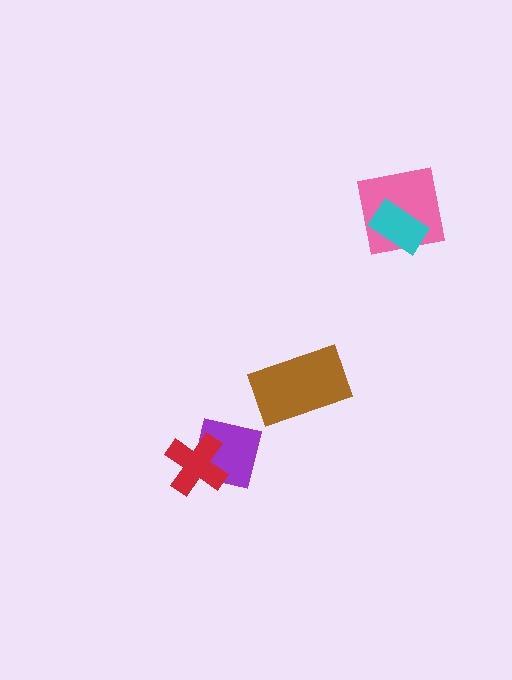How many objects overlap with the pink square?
1 object overlaps with the pink square.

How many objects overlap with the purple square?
1 object overlaps with the purple square.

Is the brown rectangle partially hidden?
No, no other shape covers it.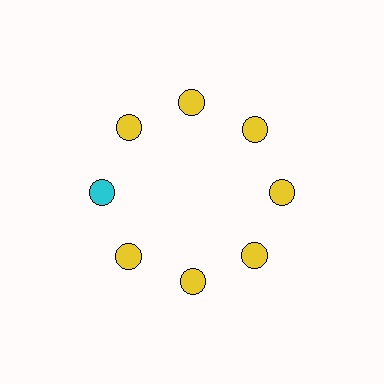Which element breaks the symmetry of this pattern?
The cyan circle at roughly the 9 o'clock position breaks the symmetry. All other shapes are yellow circles.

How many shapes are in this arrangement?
There are 8 shapes arranged in a ring pattern.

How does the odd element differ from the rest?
It has a different color: cyan instead of yellow.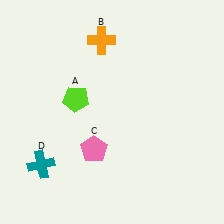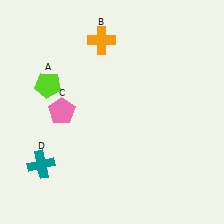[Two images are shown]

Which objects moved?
The objects that moved are: the lime pentagon (A), the pink pentagon (C).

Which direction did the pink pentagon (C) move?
The pink pentagon (C) moved up.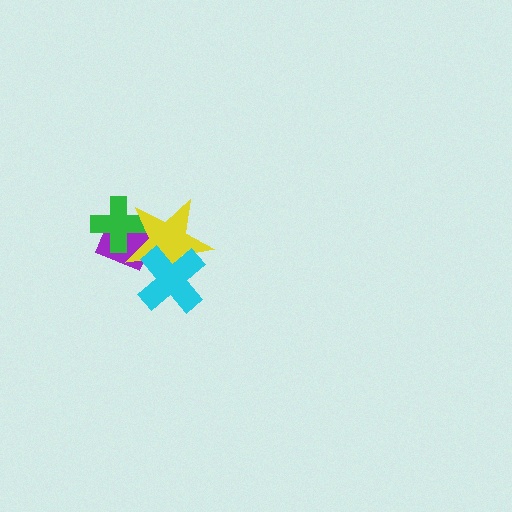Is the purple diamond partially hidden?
Yes, it is partially covered by another shape.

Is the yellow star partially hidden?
Yes, it is partially covered by another shape.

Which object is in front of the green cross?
The yellow star is in front of the green cross.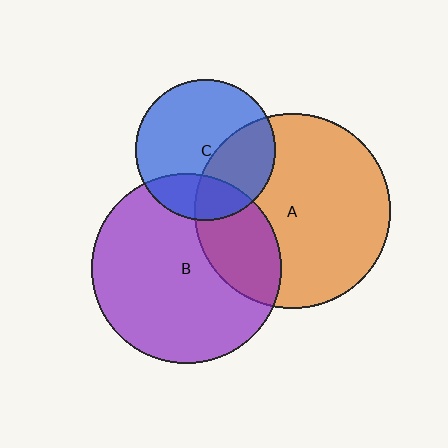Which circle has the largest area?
Circle A (orange).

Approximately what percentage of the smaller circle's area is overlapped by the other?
Approximately 25%.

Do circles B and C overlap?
Yes.